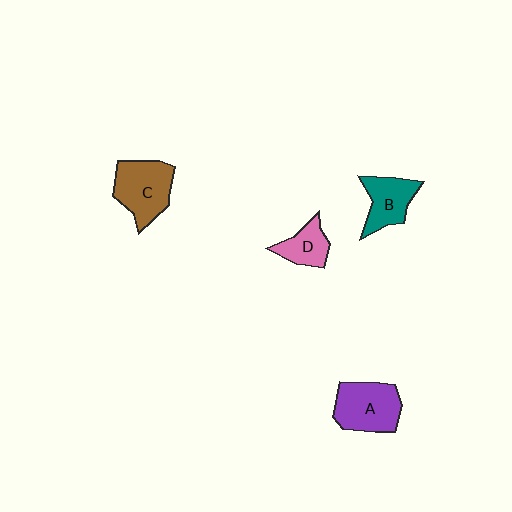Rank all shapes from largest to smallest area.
From largest to smallest: C (brown), A (purple), B (teal), D (pink).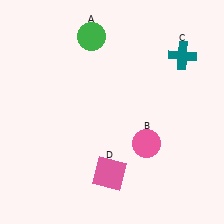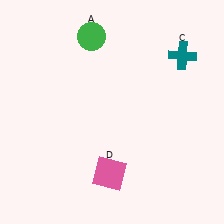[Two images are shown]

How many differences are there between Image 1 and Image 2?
There is 1 difference between the two images.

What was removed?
The pink circle (B) was removed in Image 2.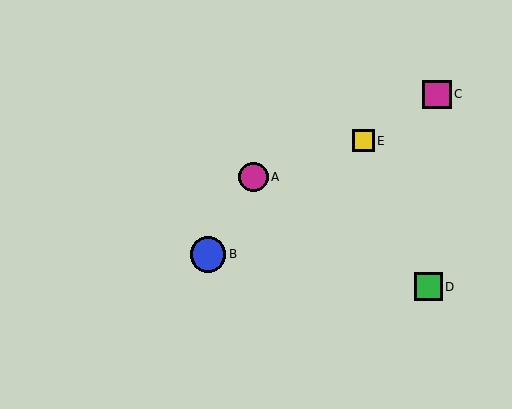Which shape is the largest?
The blue circle (labeled B) is the largest.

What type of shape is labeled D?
Shape D is a green square.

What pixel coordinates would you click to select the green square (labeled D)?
Click at (428, 287) to select the green square D.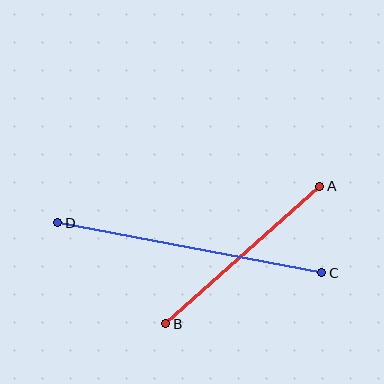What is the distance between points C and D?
The distance is approximately 269 pixels.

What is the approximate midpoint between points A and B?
The midpoint is at approximately (243, 255) pixels.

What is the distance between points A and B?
The distance is approximately 207 pixels.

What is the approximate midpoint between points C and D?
The midpoint is at approximately (190, 248) pixels.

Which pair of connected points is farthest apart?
Points C and D are farthest apart.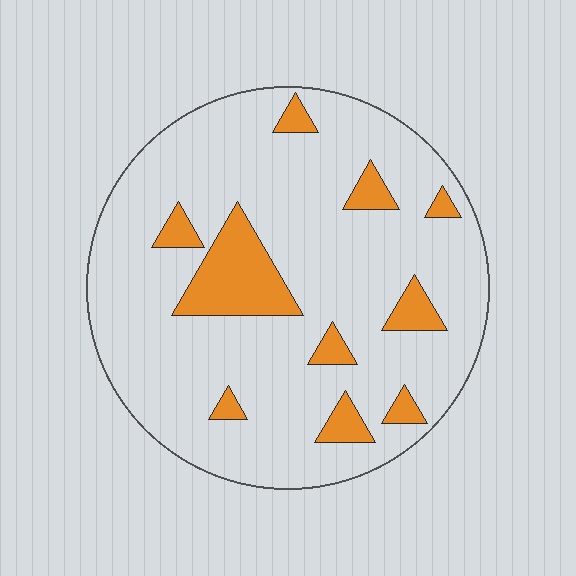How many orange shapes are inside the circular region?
10.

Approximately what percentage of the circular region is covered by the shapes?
Approximately 15%.